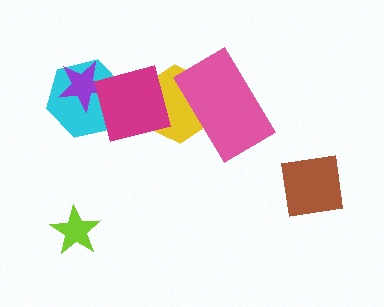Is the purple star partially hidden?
Yes, it is partially covered by another shape.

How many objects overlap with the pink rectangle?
1 object overlaps with the pink rectangle.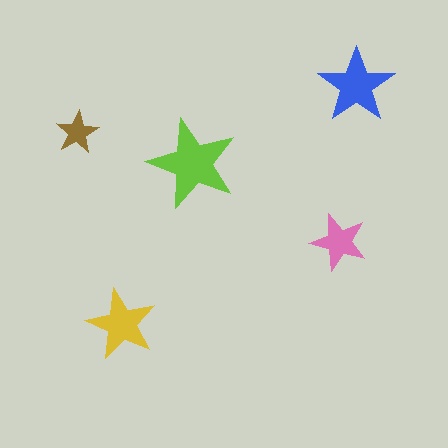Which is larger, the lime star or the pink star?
The lime one.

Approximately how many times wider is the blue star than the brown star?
About 2 times wider.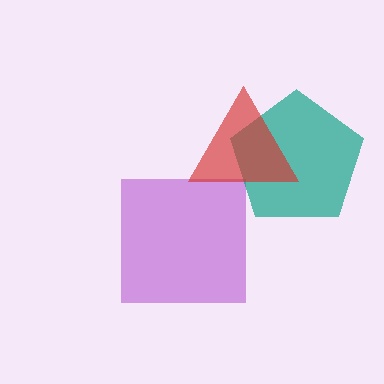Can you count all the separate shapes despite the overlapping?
Yes, there are 3 separate shapes.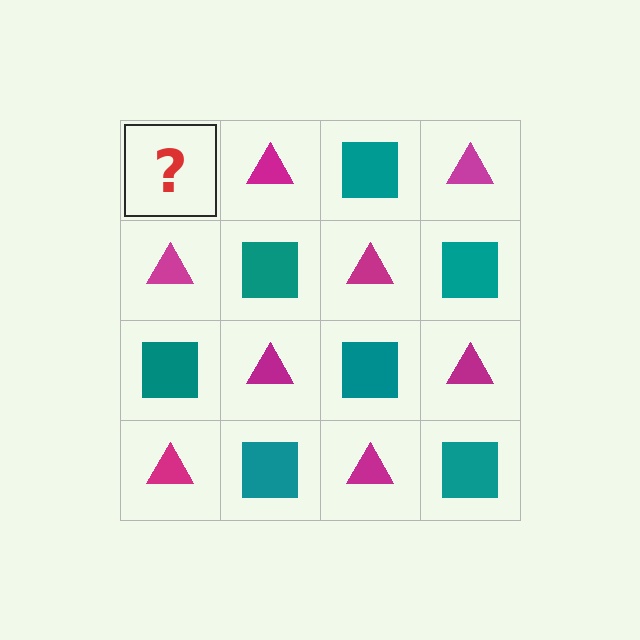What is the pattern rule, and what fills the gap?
The rule is that it alternates teal square and magenta triangle in a checkerboard pattern. The gap should be filled with a teal square.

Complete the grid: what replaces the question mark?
The question mark should be replaced with a teal square.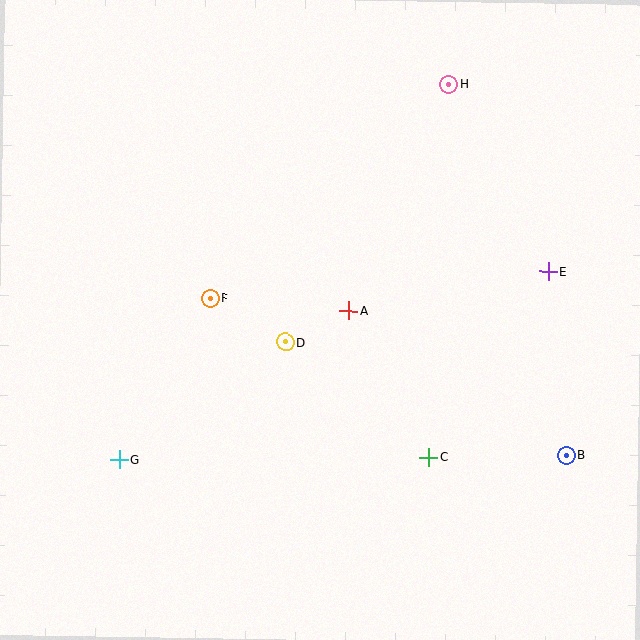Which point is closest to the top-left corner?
Point F is closest to the top-left corner.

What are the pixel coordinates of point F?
Point F is at (210, 299).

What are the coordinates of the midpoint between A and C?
The midpoint between A and C is at (389, 384).